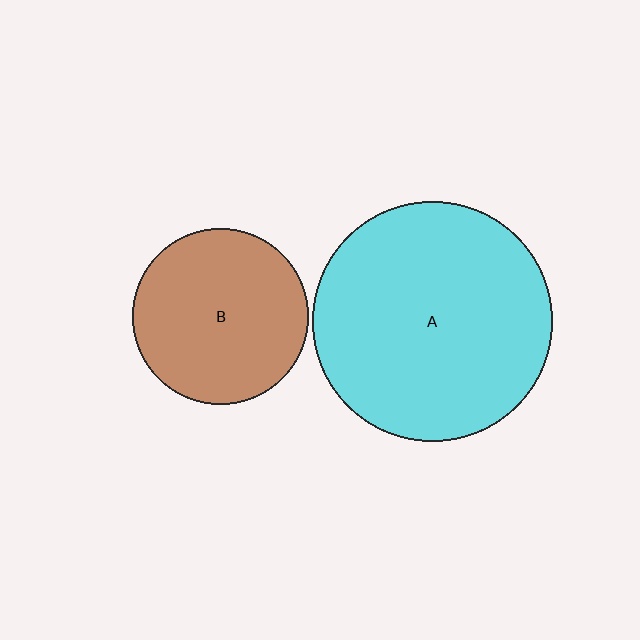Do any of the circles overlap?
No, none of the circles overlap.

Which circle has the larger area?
Circle A (cyan).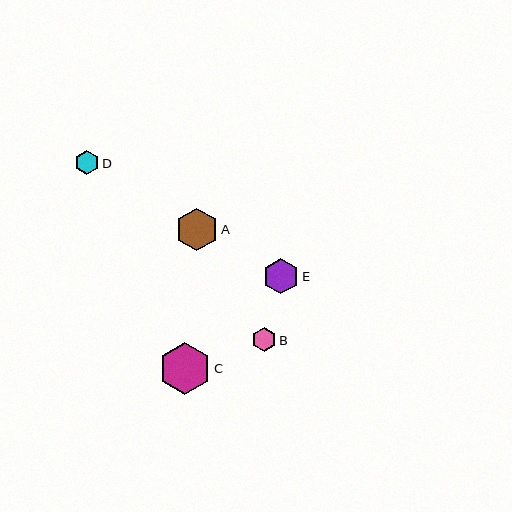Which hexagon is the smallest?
Hexagon B is the smallest with a size of approximately 24 pixels.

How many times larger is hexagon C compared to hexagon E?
Hexagon C is approximately 1.5 times the size of hexagon E.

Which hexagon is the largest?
Hexagon C is the largest with a size of approximately 53 pixels.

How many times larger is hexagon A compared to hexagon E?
Hexagon A is approximately 1.2 times the size of hexagon E.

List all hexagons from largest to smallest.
From largest to smallest: C, A, E, D, B.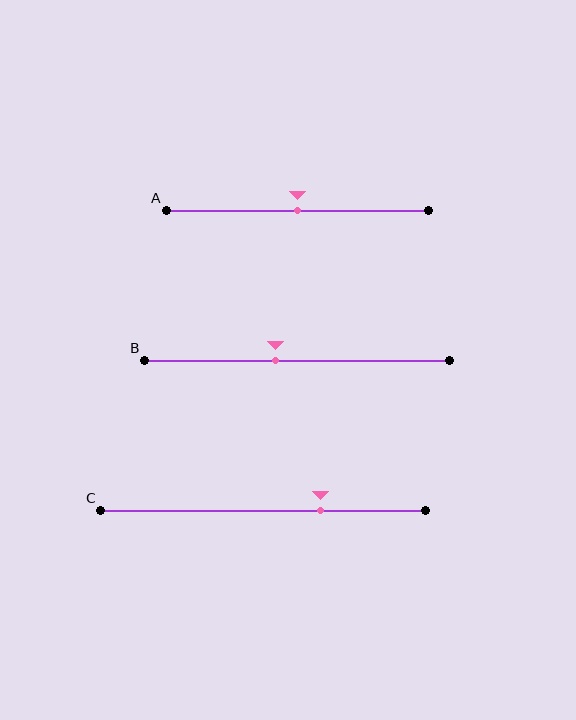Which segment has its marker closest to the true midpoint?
Segment A has its marker closest to the true midpoint.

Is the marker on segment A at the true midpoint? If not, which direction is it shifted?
Yes, the marker on segment A is at the true midpoint.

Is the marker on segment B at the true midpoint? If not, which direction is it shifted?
No, the marker on segment B is shifted to the left by about 7% of the segment length.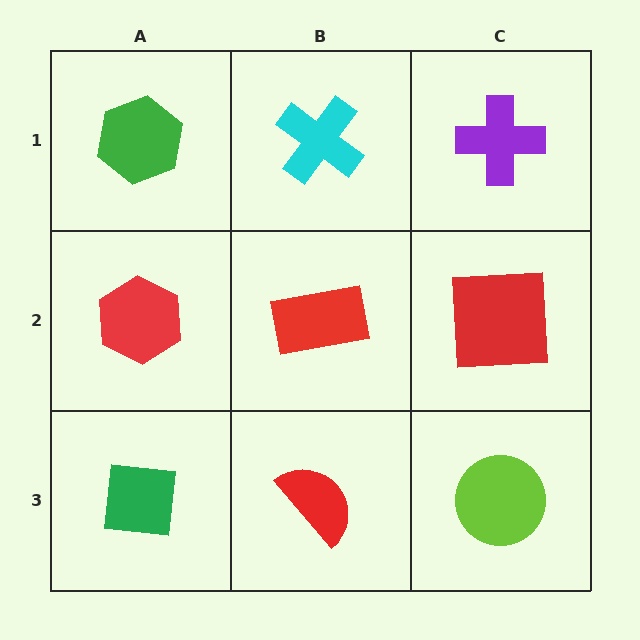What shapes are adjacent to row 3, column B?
A red rectangle (row 2, column B), a green square (row 3, column A), a lime circle (row 3, column C).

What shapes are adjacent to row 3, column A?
A red hexagon (row 2, column A), a red semicircle (row 3, column B).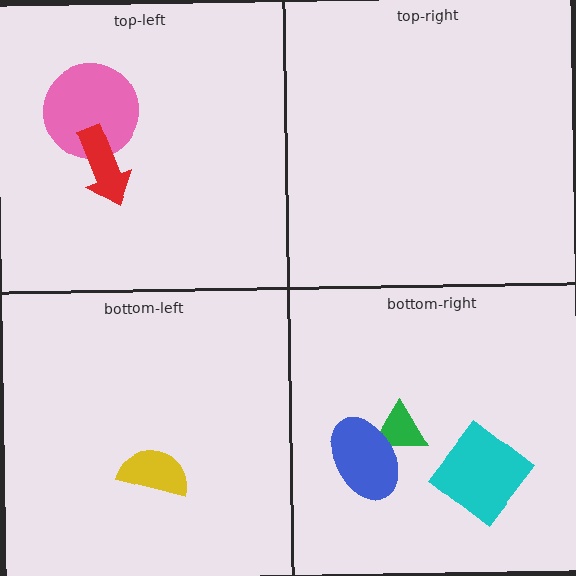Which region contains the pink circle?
The top-left region.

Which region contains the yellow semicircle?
The bottom-left region.